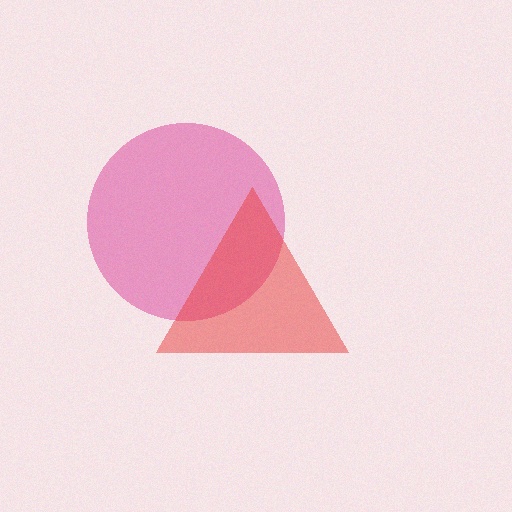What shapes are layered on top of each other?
The layered shapes are: a pink circle, a red triangle.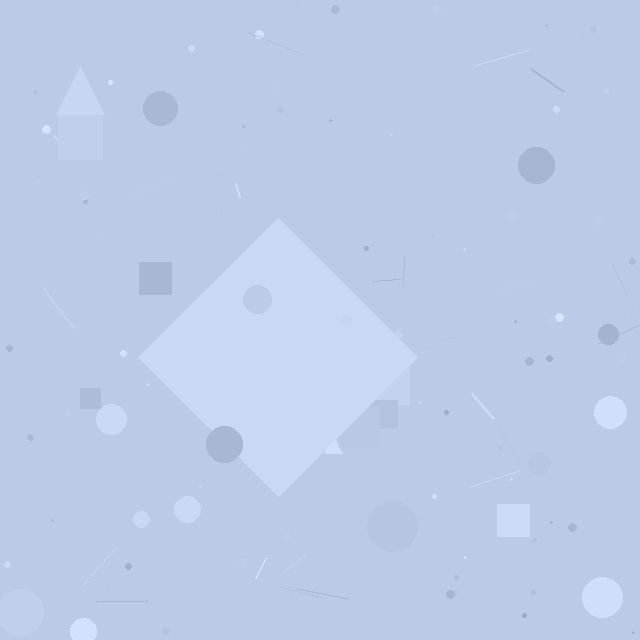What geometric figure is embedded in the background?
A diamond is embedded in the background.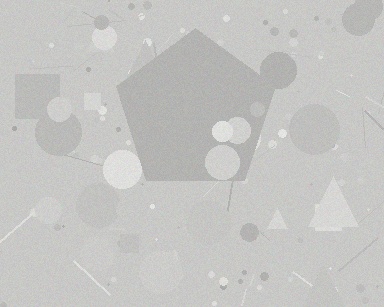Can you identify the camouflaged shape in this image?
The camouflaged shape is a pentagon.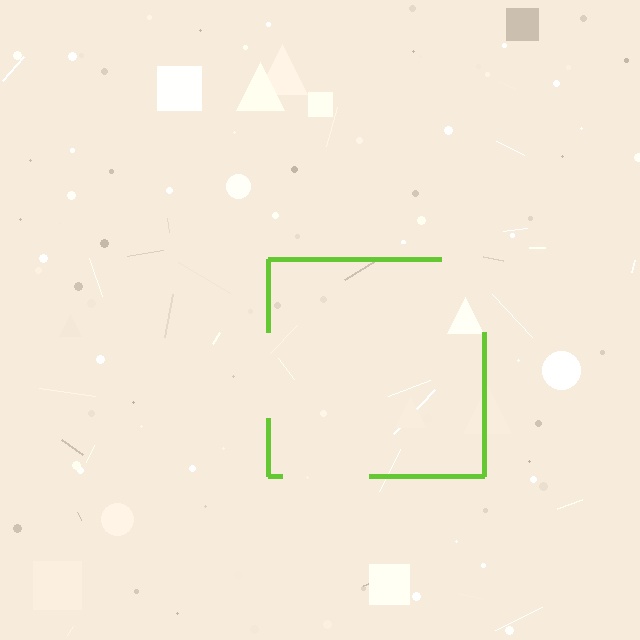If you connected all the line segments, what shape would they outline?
They would outline a square.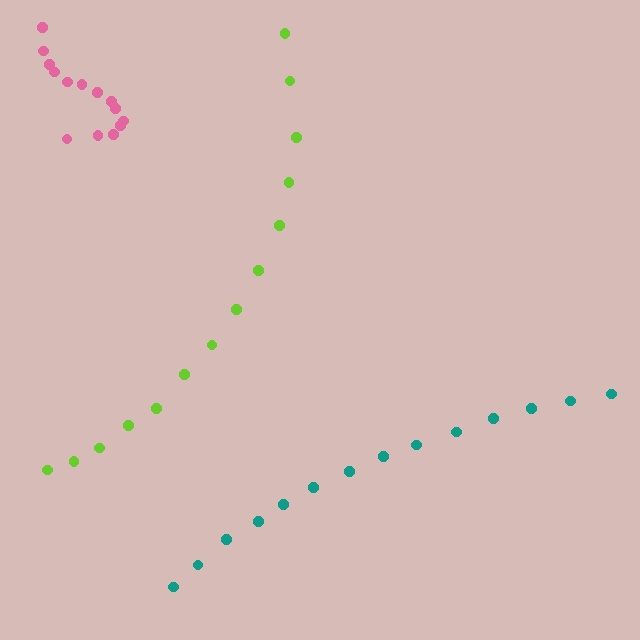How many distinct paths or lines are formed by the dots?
There are 3 distinct paths.